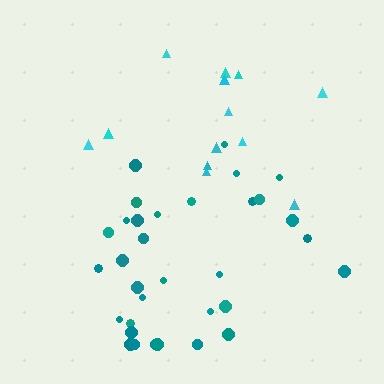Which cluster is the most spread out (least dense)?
Cyan.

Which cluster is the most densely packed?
Teal.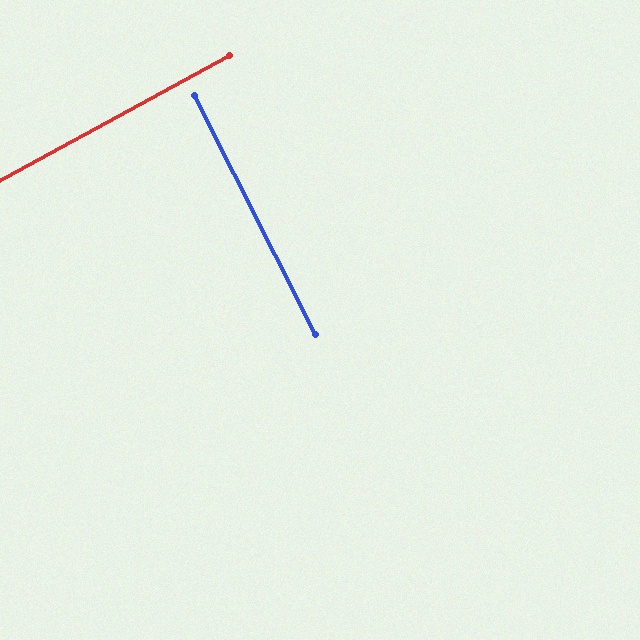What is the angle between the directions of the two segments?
Approximately 88 degrees.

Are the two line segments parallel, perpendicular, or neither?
Perpendicular — they meet at approximately 88°.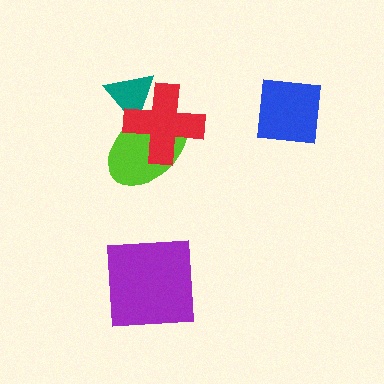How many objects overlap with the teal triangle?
2 objects overlap with the teal triangle.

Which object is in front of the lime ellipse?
The red cross is in front of the lime ellipse.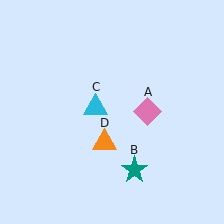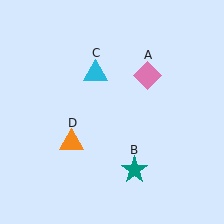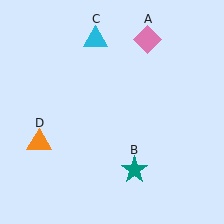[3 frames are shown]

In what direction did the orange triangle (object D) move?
The orange triangle (object D) moved left.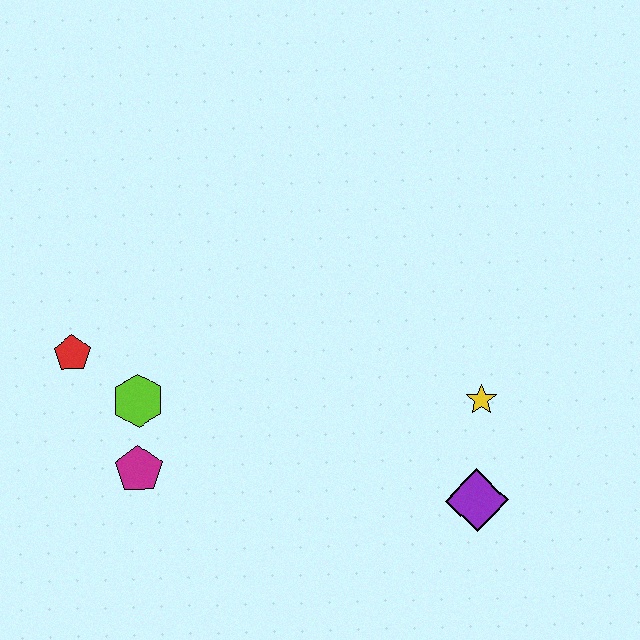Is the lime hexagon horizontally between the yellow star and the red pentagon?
Yes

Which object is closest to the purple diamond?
The yellow star is closest to the purple diamond.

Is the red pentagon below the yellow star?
No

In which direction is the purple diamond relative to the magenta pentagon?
The purple diamond is to the right of the magenta pentagon.